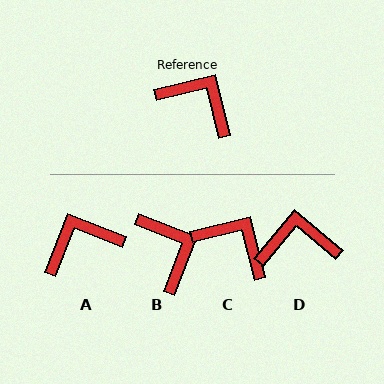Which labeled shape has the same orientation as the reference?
C.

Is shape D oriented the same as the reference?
No, it is off by about 36 degrees.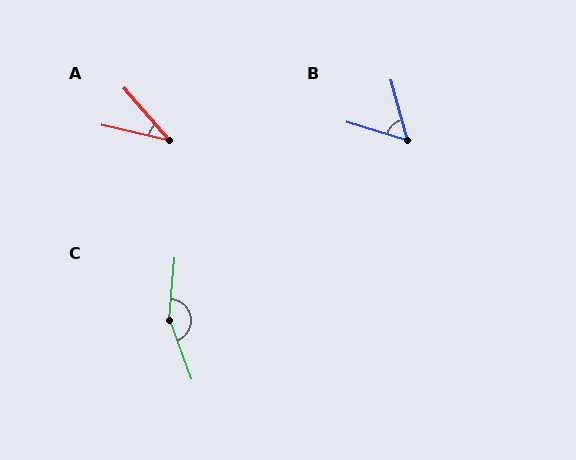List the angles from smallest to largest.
A (36°), B (58°), C (155°).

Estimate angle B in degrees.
Approximately 58 degrees.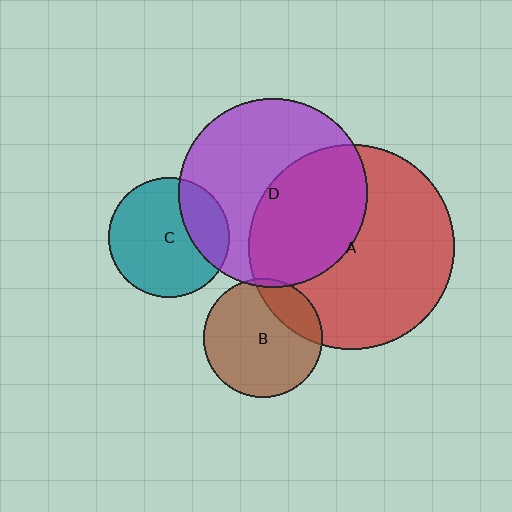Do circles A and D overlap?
Yes.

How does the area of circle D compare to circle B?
Approximately 2.6 times.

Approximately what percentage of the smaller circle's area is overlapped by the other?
Approximately 45%.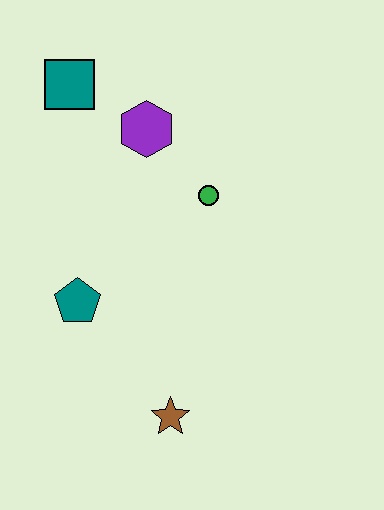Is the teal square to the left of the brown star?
Yes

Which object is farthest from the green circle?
The brown star is farthest from the green circle.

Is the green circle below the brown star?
No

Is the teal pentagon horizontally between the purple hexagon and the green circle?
No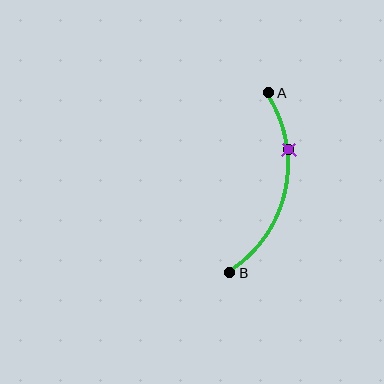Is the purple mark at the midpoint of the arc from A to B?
No. The purple mark lies on the arc but is closer to endpoint A. The arc midpoint would be at the point on the curve equidistant along the arc from both A and B.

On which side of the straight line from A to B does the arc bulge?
The arc bulges to the right of the straight line connecting A and B.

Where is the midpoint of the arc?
The arc midpoint is the point on the curve farthest from the straight line joining A and B. It sits to the right of that line.